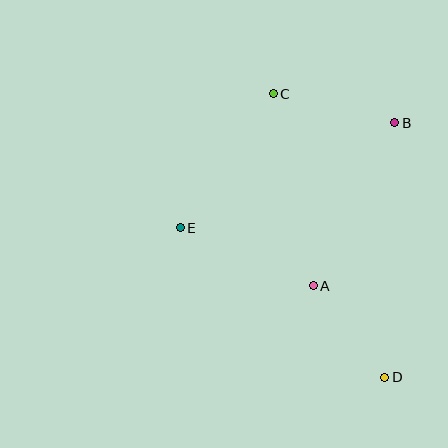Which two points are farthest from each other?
Points C and D are farthest from each other.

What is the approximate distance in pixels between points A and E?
The distance between A and E is approximately 145 pixels.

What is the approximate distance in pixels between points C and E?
The distance between C and E is approximately 163 pixels.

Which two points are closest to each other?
Points A and D are closest to each other.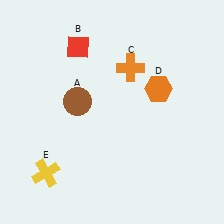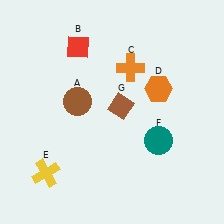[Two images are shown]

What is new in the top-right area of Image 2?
A brown diamond (G) was added in the top-right area of Image 2.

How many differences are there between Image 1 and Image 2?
There are 2 differences between the two images.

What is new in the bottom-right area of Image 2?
A teal circle (F) was added in the bottom-right area of Image 2.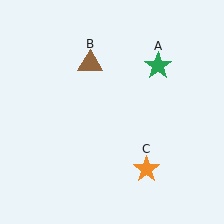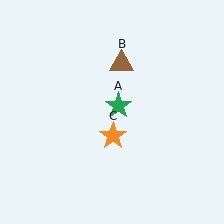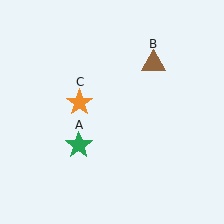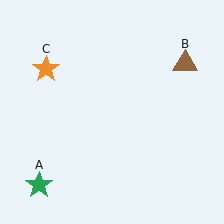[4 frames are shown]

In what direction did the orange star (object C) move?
The orange star (object C) moved up and to the left.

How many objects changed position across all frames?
3 objects changed position: green star (object A), brown triangle (object B), orange star (object C).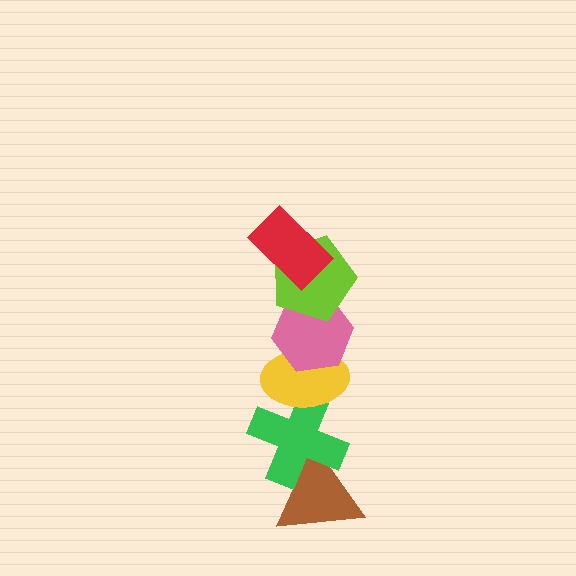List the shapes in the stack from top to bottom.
From top to bottom: the red rectangle, the lime pentagon, the pink hexagon, the yellow ellipse, the green cross, the brown triangle.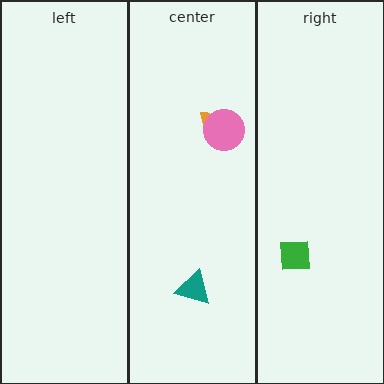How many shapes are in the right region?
1.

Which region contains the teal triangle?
The center region.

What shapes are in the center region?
The orange semicircle, the pink circle, the teal triangle.